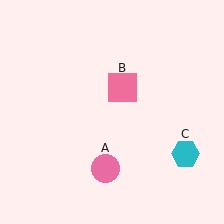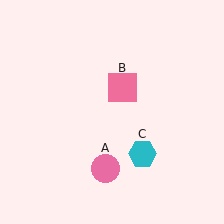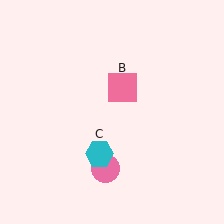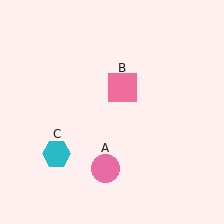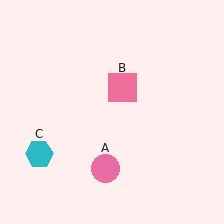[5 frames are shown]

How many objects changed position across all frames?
1 object changed position: cyan hexagon (object C).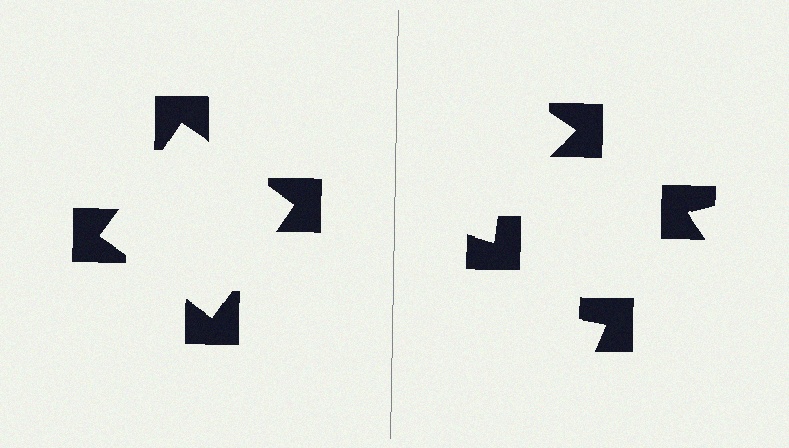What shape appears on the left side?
An illusory square.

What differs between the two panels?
The notched squares are positioned identically on both sides; only the wedge orientations differ. On the left they align to a square; on the right they are misaligned.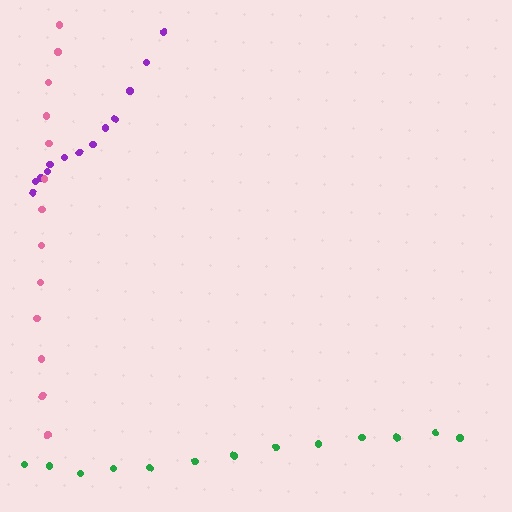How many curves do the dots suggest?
There are 3 distinct paths.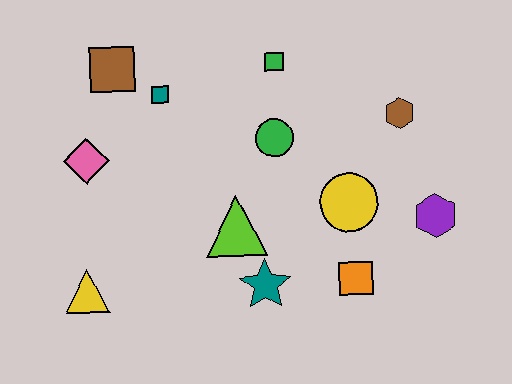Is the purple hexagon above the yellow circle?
No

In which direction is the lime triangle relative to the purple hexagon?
The lime triangle is to the left of the purple hexagon.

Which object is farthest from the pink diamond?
The purple hexagon is farthest from the pink diamond.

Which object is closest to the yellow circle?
The orange square is closest to the yellow circle.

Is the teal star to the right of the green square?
No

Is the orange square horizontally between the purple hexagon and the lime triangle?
Yes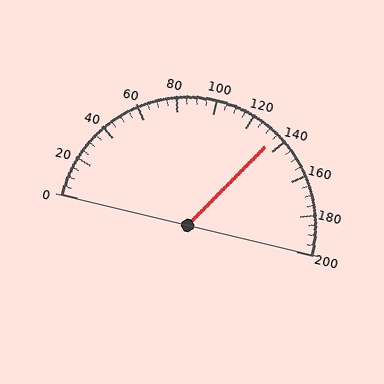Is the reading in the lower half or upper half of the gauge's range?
The reading is in the upper half of the range (0 to 200).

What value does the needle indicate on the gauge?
The needle indicates approximately 135.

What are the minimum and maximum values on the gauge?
The gauge ranges from 0 to 200.